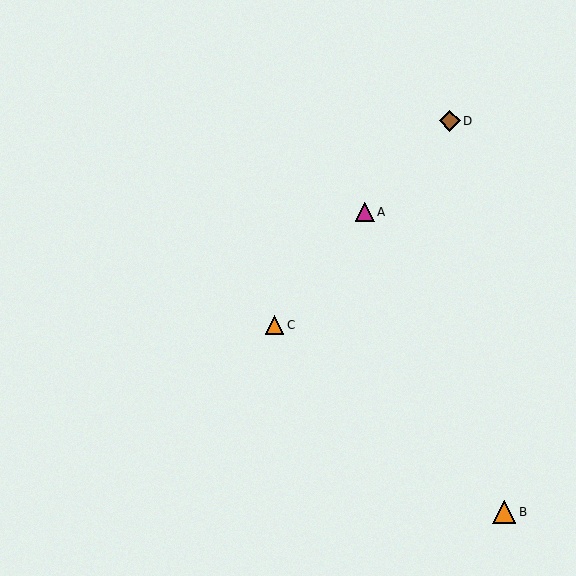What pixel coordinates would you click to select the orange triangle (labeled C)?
Click at (274, 325) to select the orange triangle C.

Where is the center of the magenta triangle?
The center of the magenta triangle is at (365, 212).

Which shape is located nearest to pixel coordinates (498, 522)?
The orange triangle (labeled B) at (504, 512) is nearest to that location.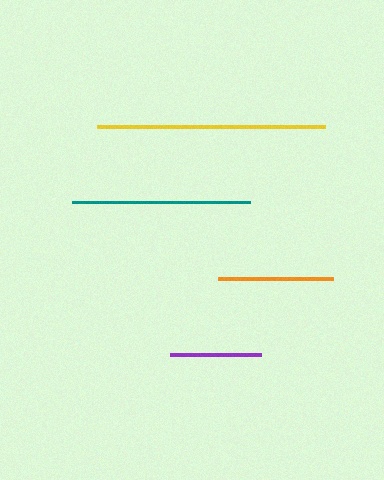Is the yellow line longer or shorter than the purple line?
The yellow line is longer than the purple line.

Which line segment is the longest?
The yellow line is the longest at approximately 228 pixels.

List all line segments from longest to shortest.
From longest to shortest: yellow, teal, orange, purple.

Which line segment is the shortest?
The purple line is the shortest at approximately 90 pixels.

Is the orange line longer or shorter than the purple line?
The orange line is longer than the purple line.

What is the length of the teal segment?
The teal segment is approximately 178 pixels long.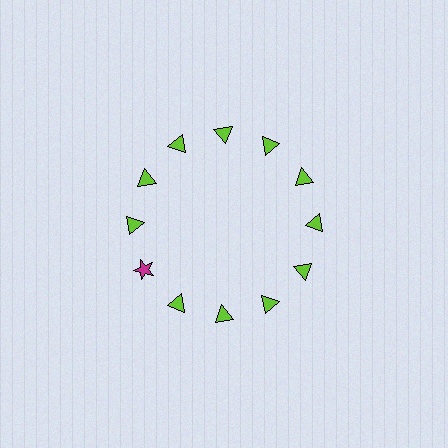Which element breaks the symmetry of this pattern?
The magenta star at roughly the 8 o'clock position breaks the symmetry. All other shapes are lime triangles.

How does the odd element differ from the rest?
It differs in both color (magenta instead of lime) and shape (star instead of triangle).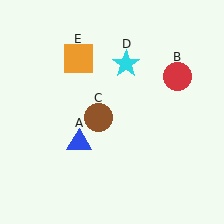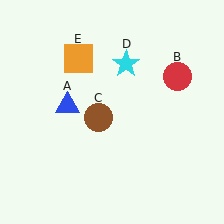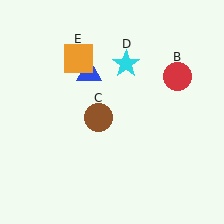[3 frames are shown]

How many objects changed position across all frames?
1 object changed position: blue triangle (object A).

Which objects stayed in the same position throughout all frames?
Red circle (object B) and brown circle (object C) and cyan star (object D) and orange square (object E) remained stationary.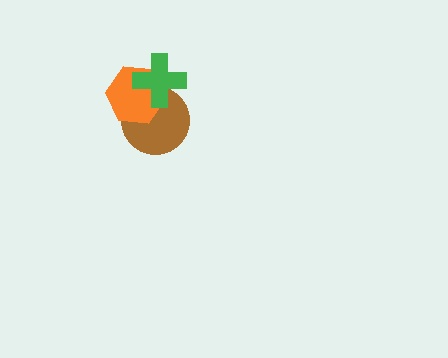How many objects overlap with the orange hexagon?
2 objects overlap with the orange hexagon.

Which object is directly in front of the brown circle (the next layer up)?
The orange hexagon is directly in front of the brown circle.